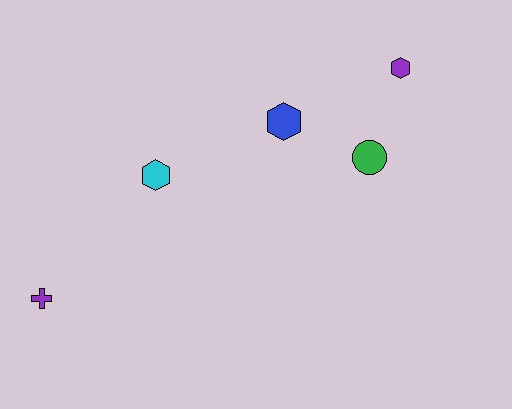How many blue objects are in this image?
There is 1 blue object.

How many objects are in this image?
There are 5 objects.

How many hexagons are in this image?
There are 3 hexagons.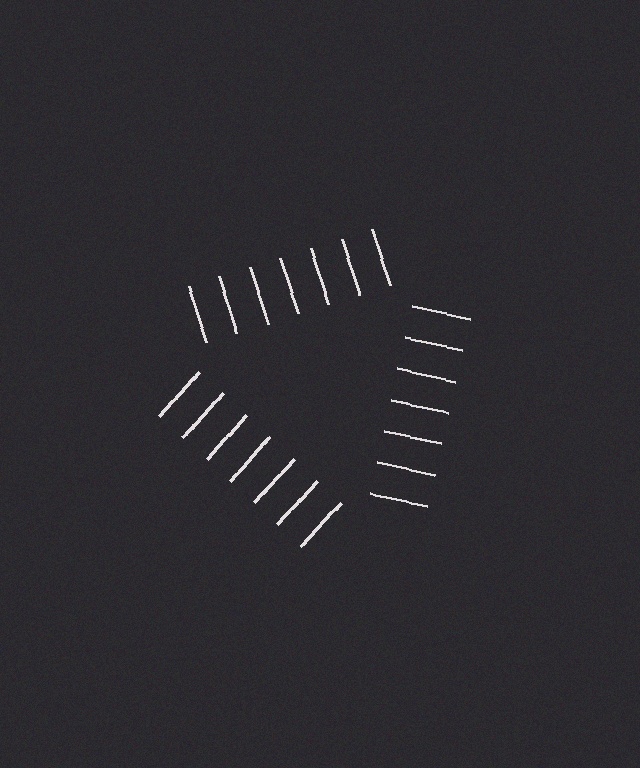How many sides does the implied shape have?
3 sides — the line-ends trace a triangle.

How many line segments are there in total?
21 — 7 along each of the 3 edges.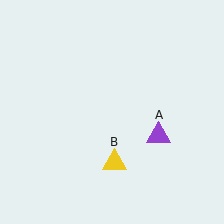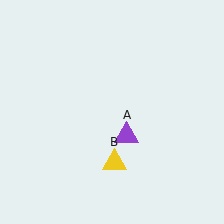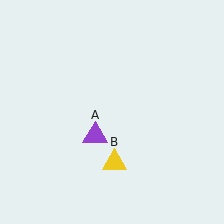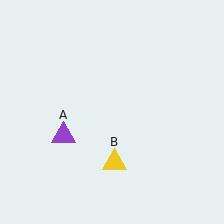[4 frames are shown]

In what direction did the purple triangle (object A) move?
The purple triangle (object A) moved left.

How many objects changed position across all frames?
1 object changed position: purple triangle (object A).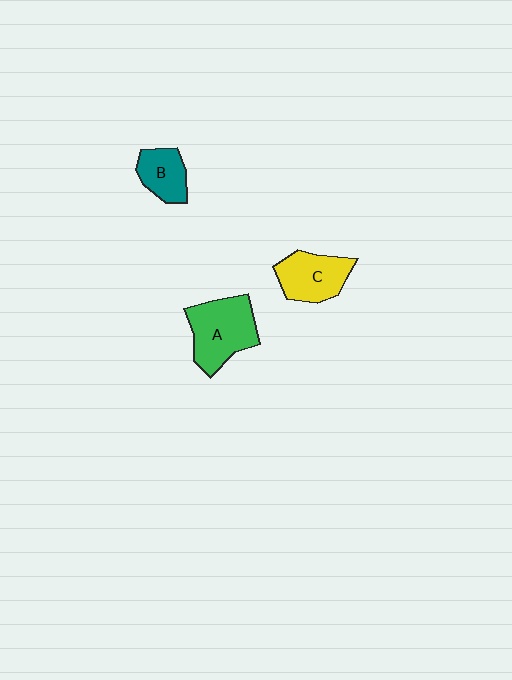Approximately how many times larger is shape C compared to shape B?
Approximately 1.4 times.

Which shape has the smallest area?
Shape B (teal).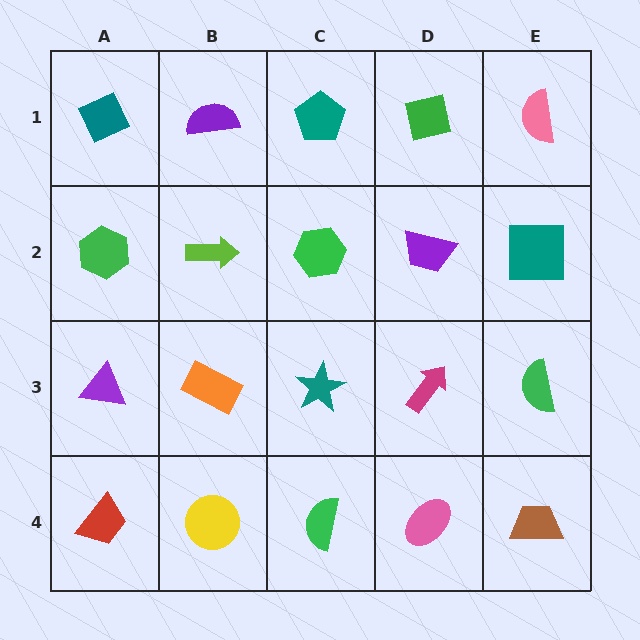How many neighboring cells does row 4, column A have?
2.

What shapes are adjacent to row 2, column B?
A purple semicircle (row 1, column B), an orange rectangle (row 3, column B), a green hexagon (row 2, column A), a green hexagon (row 2, column C).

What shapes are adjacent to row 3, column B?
A lime arrow (row 2, column B), a yellow circle (row 4, column B), a purple triangle (row 3, column A), a teal star (row 3, column C).